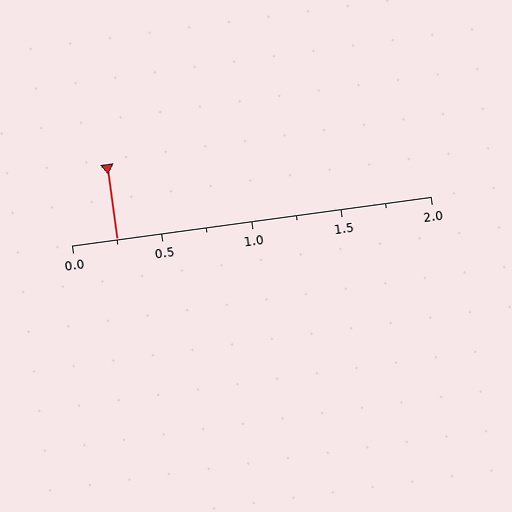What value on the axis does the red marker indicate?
The marker indicates approximately 0.25.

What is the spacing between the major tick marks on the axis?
The major ticks are spaced 0.5 apart.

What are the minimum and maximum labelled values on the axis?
The axis runs from 0.0 to 2.0.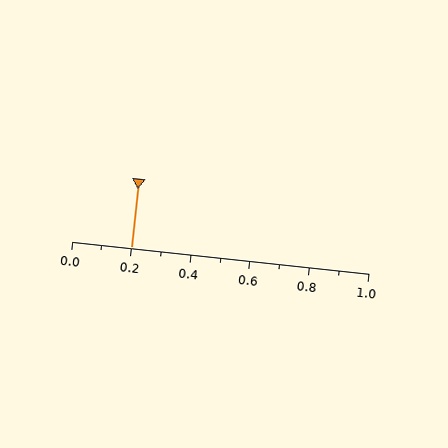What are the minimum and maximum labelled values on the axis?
The axis runs from 0.0 to 1.0.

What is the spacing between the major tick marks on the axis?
The major ticks are spaced 0.2 apart.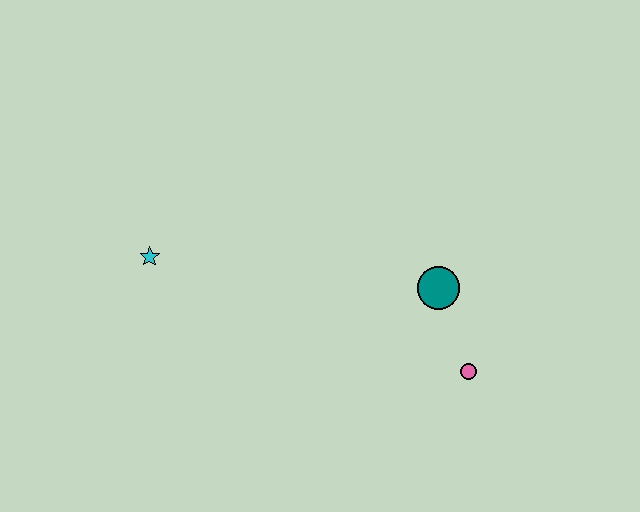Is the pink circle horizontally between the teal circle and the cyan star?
No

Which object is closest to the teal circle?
The pink circle is closest to the teal circle.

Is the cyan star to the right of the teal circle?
No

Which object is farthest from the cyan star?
The pink circle is farthest from the cyan star.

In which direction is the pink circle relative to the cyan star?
The pink circle is to the right of the cyan star.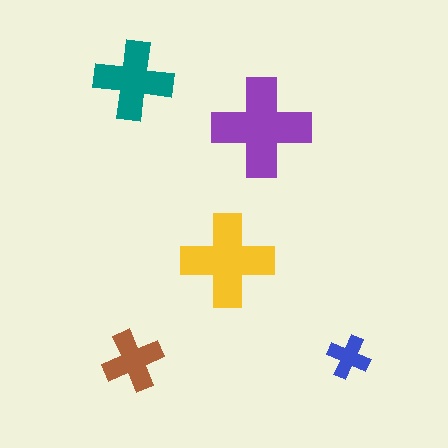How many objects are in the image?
There are 5 objects in the image.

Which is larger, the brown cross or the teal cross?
The teal one.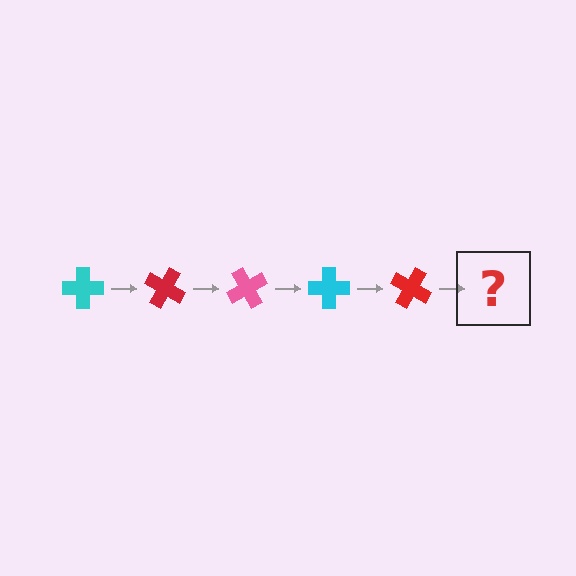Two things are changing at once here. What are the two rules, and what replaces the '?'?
The two rules are that it rotates 30 degrees each step and the color cycles through cyan, red, and pink. The '?' should be a pink cross, rotated 150 degrees from the start.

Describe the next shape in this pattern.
It should be a pink cross, rotated 150 degrees from the start.